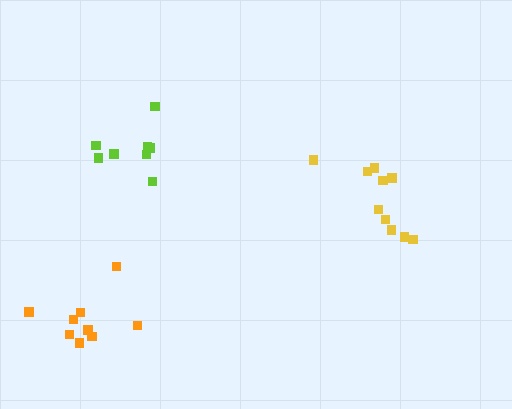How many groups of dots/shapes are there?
There are 3 groups.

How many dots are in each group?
Group 1: 10 dots, Group 2: 9 dots, Group 3: 8 dots (27 total).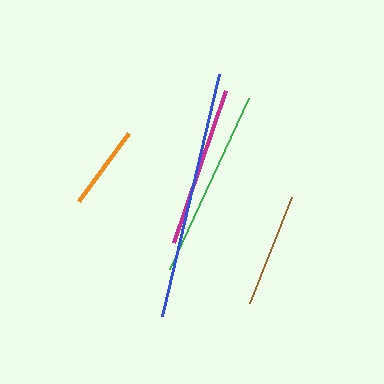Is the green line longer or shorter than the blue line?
The blue line is longer than the green line.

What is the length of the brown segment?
The brown segment is approximately 114 pixels long.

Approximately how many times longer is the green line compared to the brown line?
The green line is approximately 1.7 times the length of the brown line.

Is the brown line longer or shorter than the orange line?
The brown line is longer than the orange line.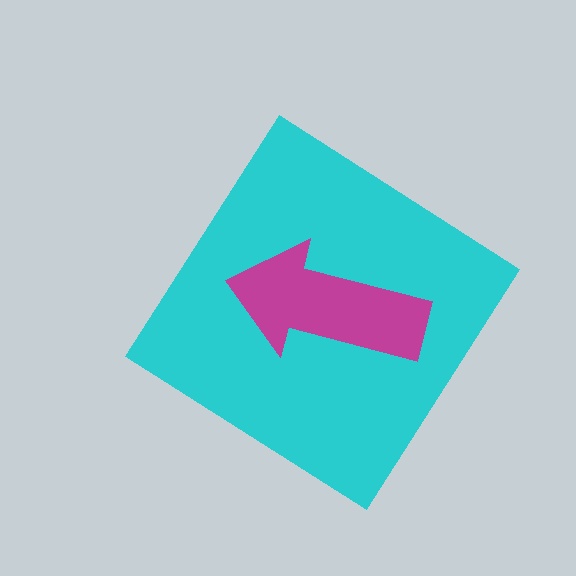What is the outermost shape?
The cyan diamond.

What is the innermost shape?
The magenta arrow.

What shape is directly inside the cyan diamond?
The magenta arrow.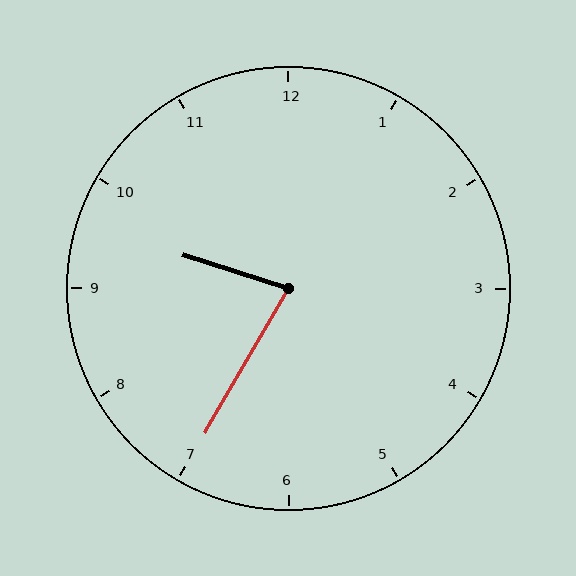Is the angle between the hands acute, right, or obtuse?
It is acute.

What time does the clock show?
9:35.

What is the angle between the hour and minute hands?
Approximately 78 degrees.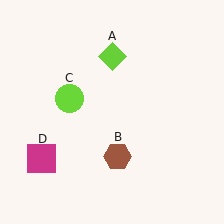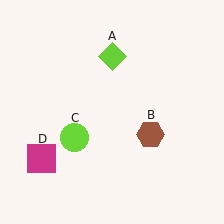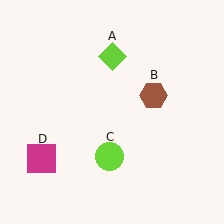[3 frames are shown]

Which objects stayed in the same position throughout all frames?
Lime diamond (object A) and magenta square (object D) remained stationary.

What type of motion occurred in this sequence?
The brown hexagon (object B), lime circle (object C) rotated counterclockwise around the center of the scene.